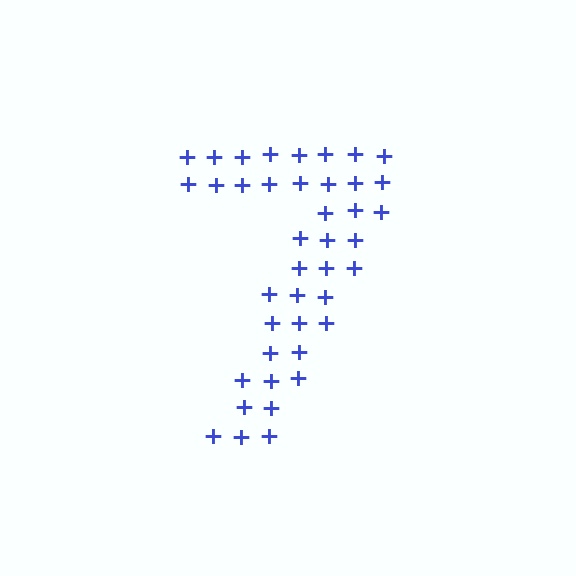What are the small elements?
The small elements are plus signs.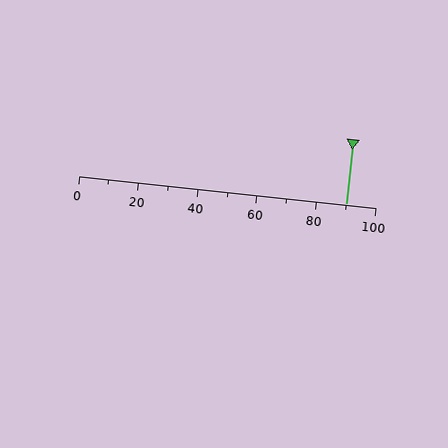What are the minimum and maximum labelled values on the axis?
The axis runs from 0 to 100.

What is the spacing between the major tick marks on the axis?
The major ticks are spaced 20 apart.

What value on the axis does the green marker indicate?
The marker indicates approximately 90.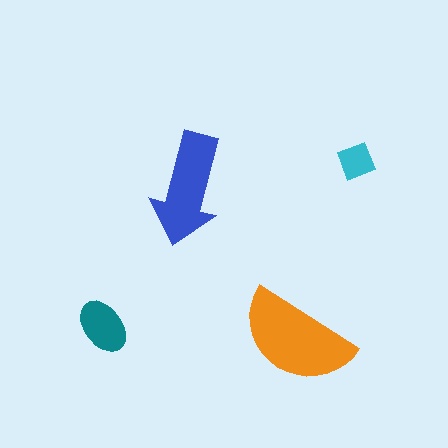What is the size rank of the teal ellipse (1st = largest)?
3rd.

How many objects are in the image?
There are 4 objects in the image.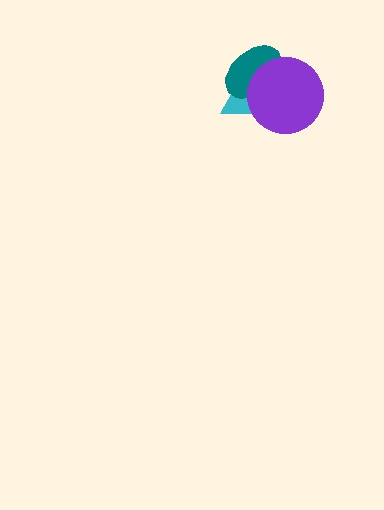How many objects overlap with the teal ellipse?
2 objects overlap with the teal ellipse.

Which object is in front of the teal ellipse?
The purple circle is in front of the teal ellipse.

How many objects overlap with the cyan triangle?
2 objects overlap with the cyan triangle.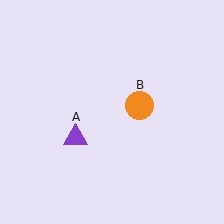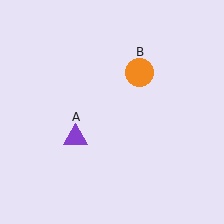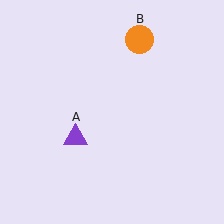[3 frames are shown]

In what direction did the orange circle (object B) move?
The orange circle (object B) moved up.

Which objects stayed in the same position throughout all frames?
Purple triangle (object A) remained stationary.